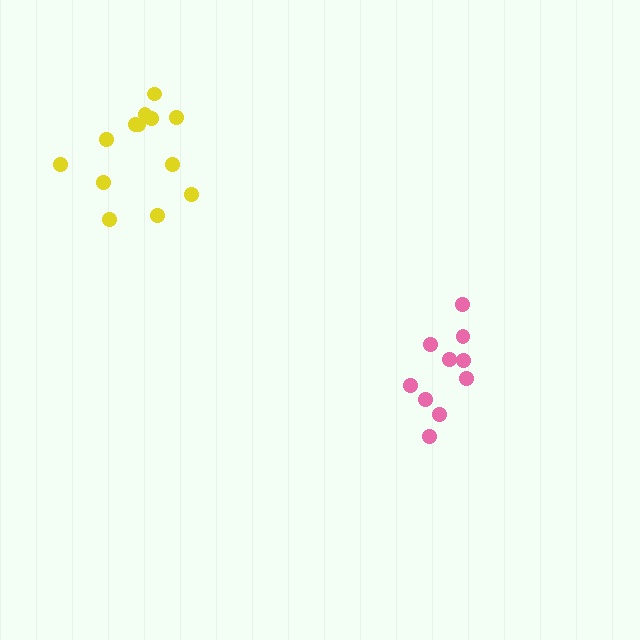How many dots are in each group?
Group 1: 10 dots, Group 2: 13 dots (23 total).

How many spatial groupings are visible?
There are 2 spatial groupings.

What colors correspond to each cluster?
The clusters are colored: pink, yellow.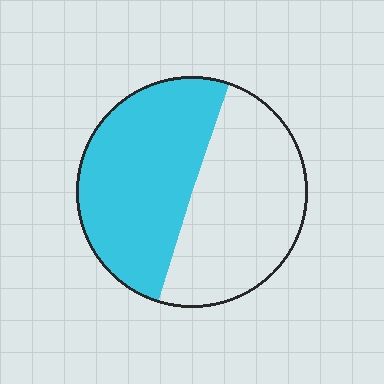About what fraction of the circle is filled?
About one half (1/2).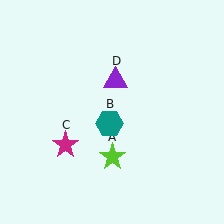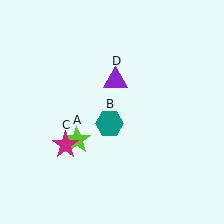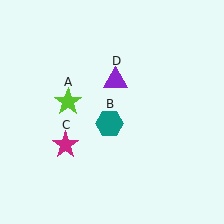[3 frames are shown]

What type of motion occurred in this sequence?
The lime star (object A) rotated clockwise around the center of the scene.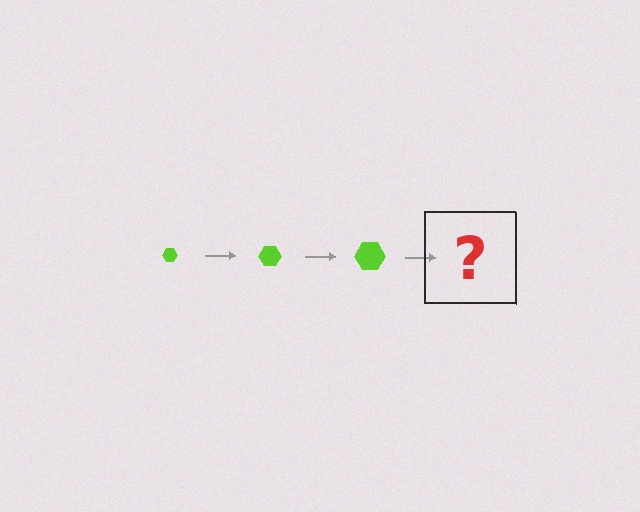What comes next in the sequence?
The next element should be a lime hexagon, larger than the previous one.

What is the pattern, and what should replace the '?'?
The pattern is that the hexagon gets progressively larger each step. The '?' should be a lime hexagon, larger than the previous one.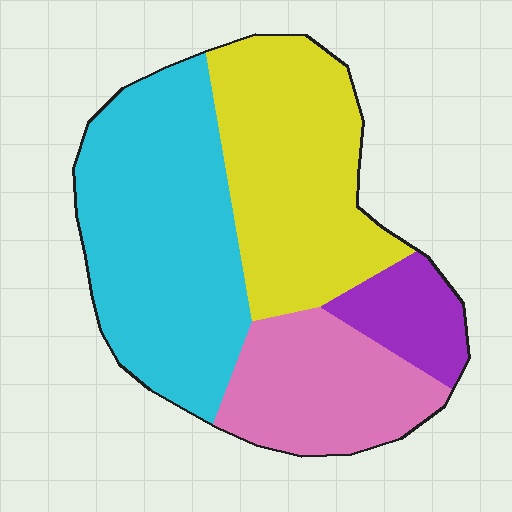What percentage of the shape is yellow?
Yellow covers 32% of the shape.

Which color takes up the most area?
Cyan, at roughly 40%.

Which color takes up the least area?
Purple, at roughly 10%.